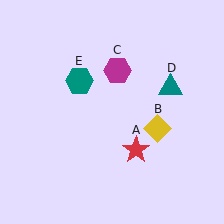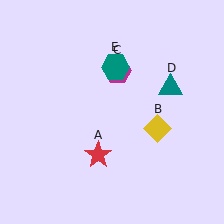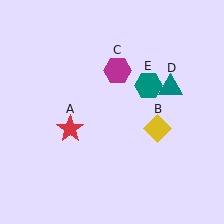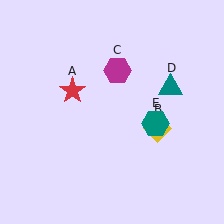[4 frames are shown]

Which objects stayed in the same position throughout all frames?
Yellow diamond (object B) and magenta hexagon (object C) and teal triangle (object D) remained stationary.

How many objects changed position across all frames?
2 objects changed position: red star (object A), teal hexagon (object E).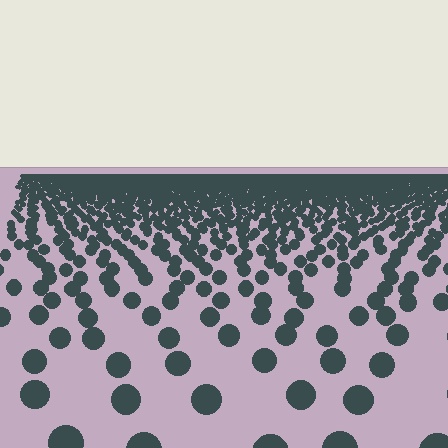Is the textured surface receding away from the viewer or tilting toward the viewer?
The surface is receding away from the viewer. Texture elements get smaller and denser toward the top.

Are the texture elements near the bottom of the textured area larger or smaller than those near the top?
Larger. Near the bottom, elements are closer to the viewer and appear at a bigger on-screen size.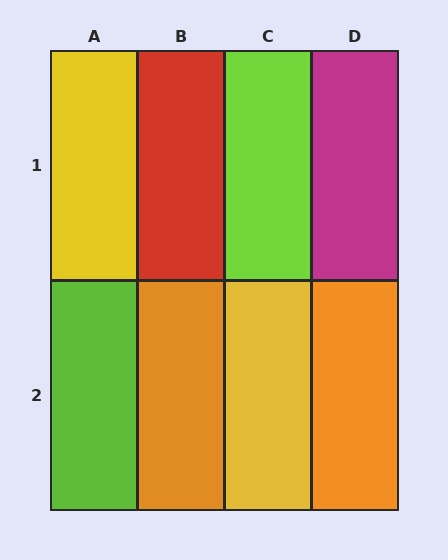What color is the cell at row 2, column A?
Lime.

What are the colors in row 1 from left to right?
Yellow, red, lime, magenta.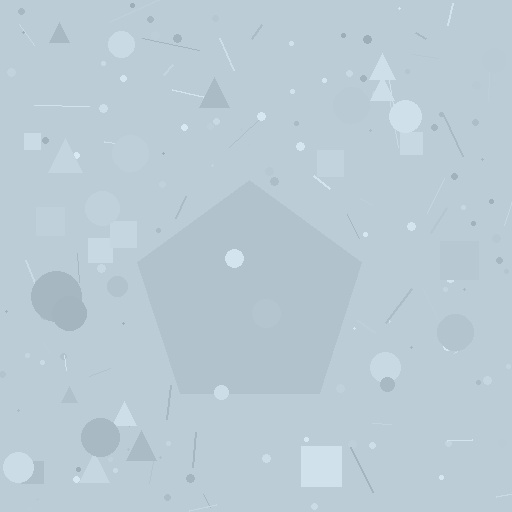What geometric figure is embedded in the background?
A pentagon is embedded in the background.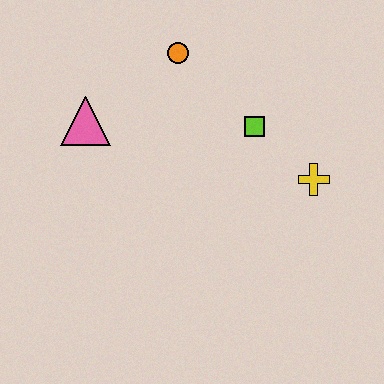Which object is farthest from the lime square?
The pink triangle is farthest from the lime square.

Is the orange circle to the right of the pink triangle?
Yes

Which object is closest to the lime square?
The yellow cross is closest to the lime square.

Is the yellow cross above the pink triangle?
No